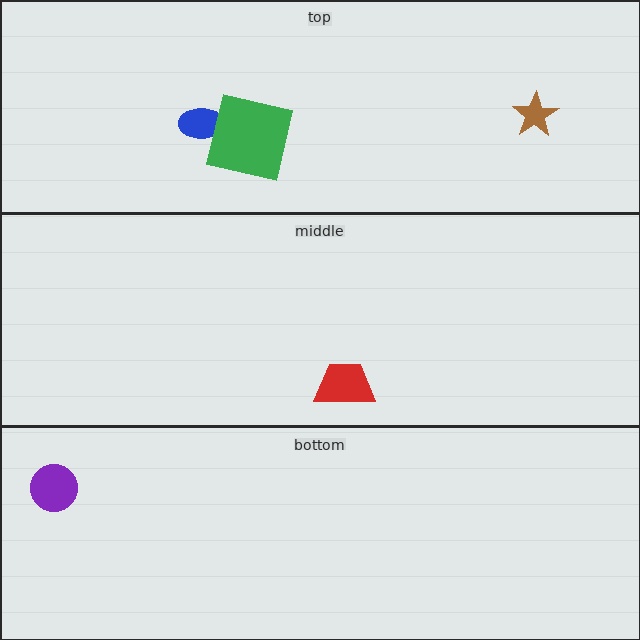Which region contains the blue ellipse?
The top region.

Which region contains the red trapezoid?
The middle region.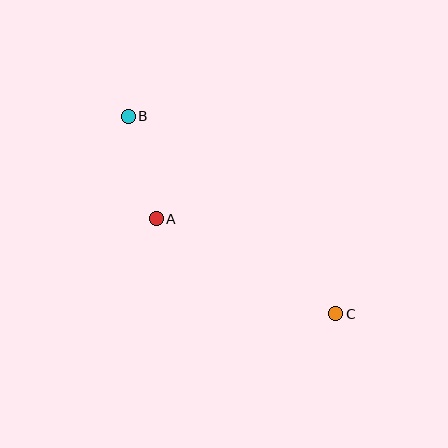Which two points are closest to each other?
Points A and B are closest to each other.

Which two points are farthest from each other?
Points B and C are farthest from each other.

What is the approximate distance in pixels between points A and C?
The distance between A and C is approximately 203 pixels.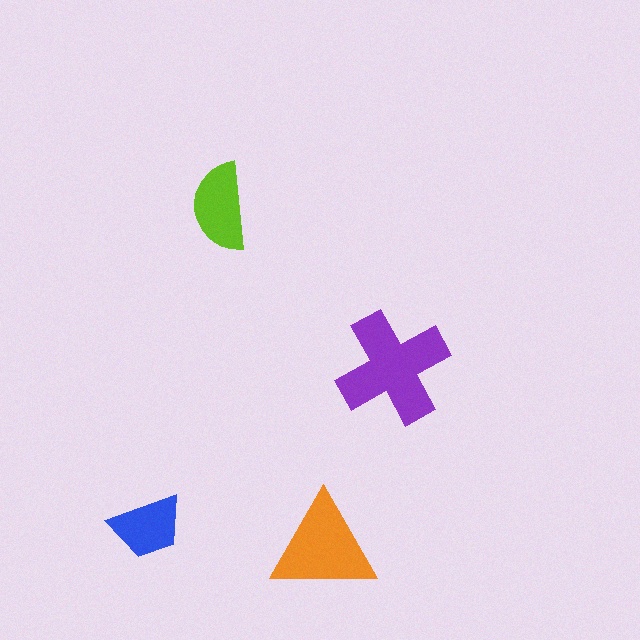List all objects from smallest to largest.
The blue trapezoid, the lime semicircle, the orange triangle, the purple cross.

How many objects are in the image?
There are 4 objects in the image.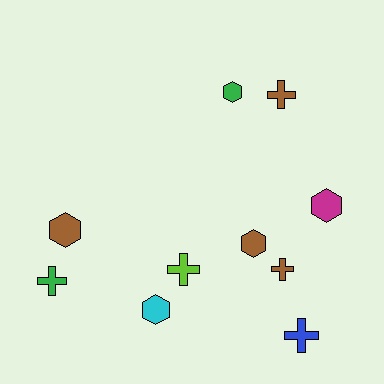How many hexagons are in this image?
There are 5 hexagons.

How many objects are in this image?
There are 10 objects.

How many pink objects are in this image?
There are no pink objects.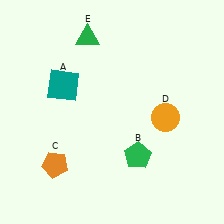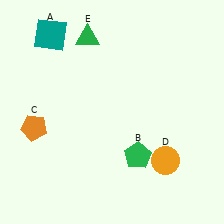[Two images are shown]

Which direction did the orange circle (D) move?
The orange circle (D) moved down.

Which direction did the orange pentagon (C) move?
The orange pentagon (C) moved up.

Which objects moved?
The objects that moved are: the teal square (A), the orange pentagon (C), the orange circle (D).